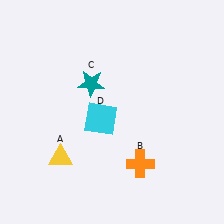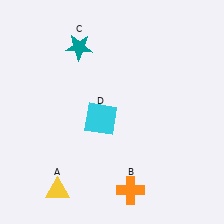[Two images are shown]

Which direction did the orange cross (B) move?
The orange cross (B) moved down.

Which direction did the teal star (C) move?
The teal star (C) moved up.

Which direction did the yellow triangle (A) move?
The yellow triangle (A) moved down.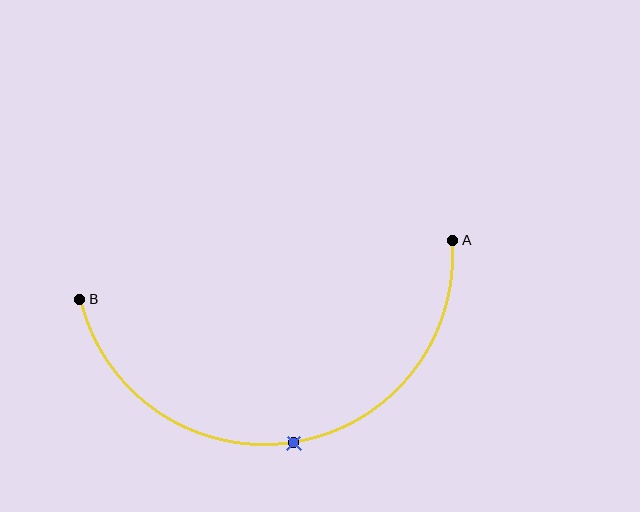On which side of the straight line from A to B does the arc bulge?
The arc bulges below the straight line connecting A and B.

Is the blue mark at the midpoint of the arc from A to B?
Yes. The blue mark lies on the arc at equal arc-length from both A and B — it is the arc midpoint.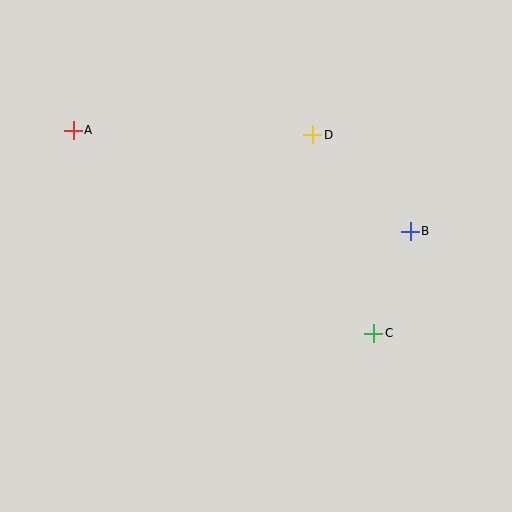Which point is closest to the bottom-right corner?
Point C is closest to the bottom-right corner.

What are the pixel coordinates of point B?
Point B is at (410, 231).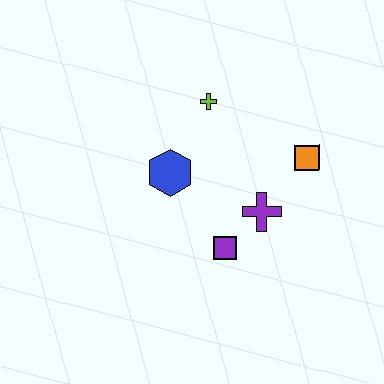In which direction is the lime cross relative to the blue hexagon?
The lime cross is above the blue hexagon.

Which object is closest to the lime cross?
The blue hexagon is closest to the lime cross.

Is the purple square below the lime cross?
Yes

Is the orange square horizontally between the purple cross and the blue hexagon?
No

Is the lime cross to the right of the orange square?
No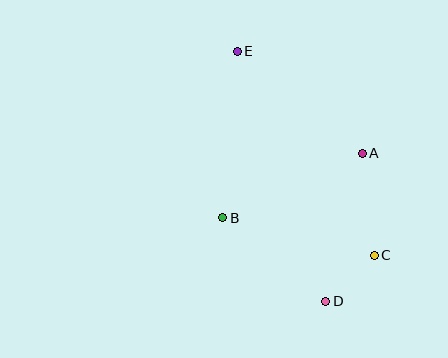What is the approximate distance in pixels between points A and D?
The distance between A and D is approximately 152 pixels.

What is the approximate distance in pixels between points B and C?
The distance between B and C is approximately 156 pixels.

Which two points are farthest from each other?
Points D and E are farthest from each other.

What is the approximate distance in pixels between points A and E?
The distance between A and E is approximately 161 pixels.